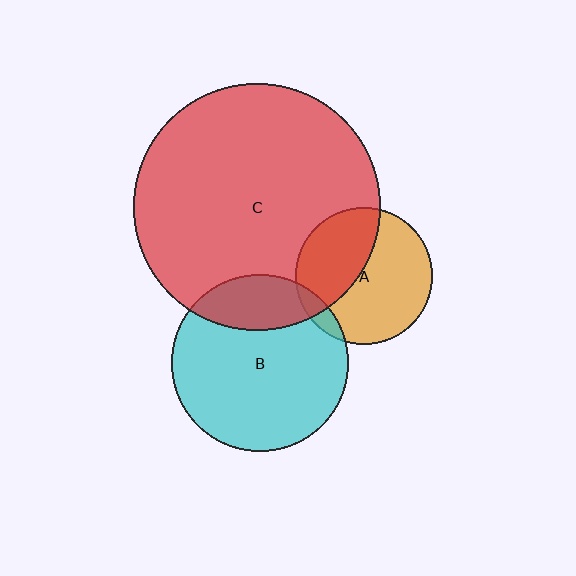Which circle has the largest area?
Circle C (red).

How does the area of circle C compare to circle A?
Approximately 3.3 times.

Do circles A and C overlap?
Yes.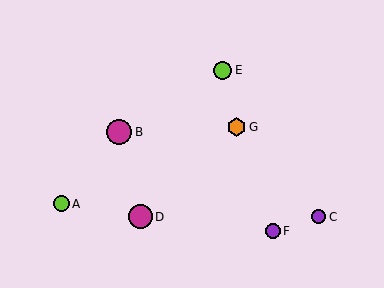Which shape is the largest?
The magenta circle (labeled B) is the largest.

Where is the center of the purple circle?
The center of the purple circle is at (319, 217).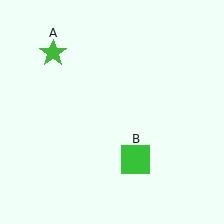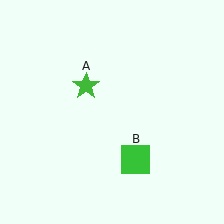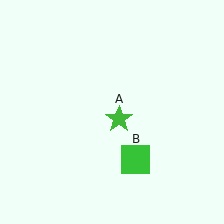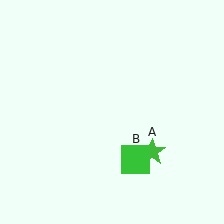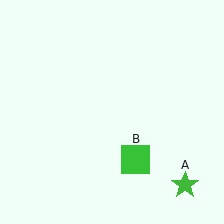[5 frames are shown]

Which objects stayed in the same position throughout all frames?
Green square (object B) remained stationary.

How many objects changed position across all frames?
1 object changed position: green star (object A).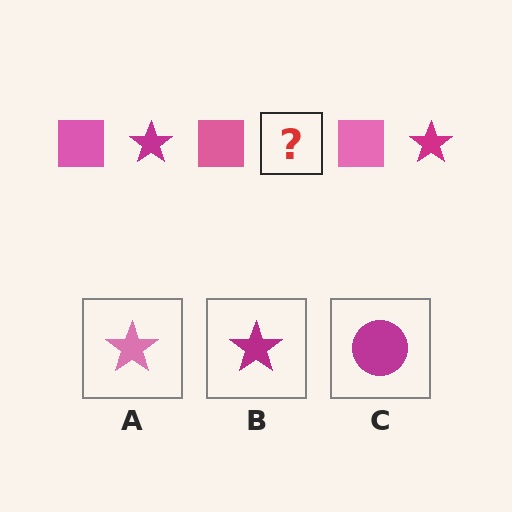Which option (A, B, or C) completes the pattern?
B.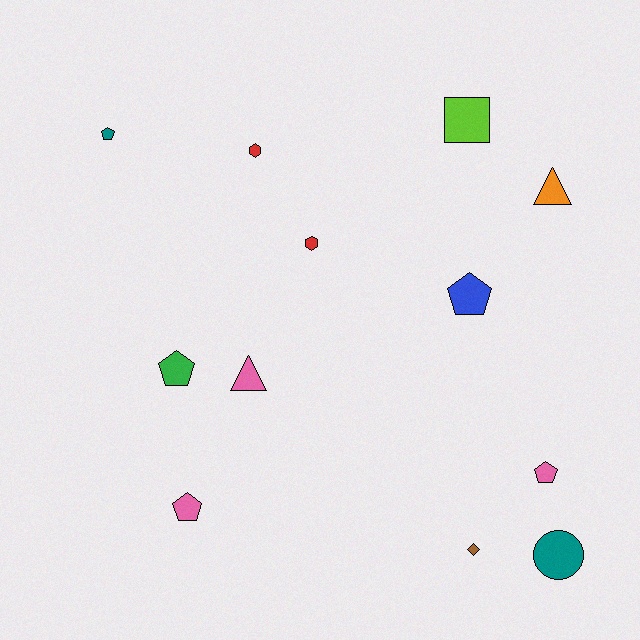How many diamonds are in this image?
There is 1 diamond.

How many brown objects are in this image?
There is 1 brown object.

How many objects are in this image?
There are 12 objects.